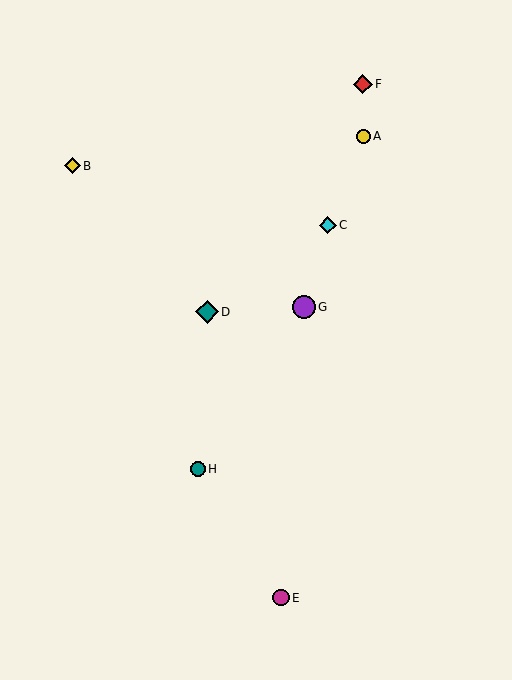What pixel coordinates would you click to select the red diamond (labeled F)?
Click at (363, 84) to select the red diamond F.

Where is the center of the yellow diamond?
The center of the yellow diamond is at (72, 166).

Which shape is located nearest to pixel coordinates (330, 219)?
The cyan diamond (labeled C) at (328, 225) is nearest to that location.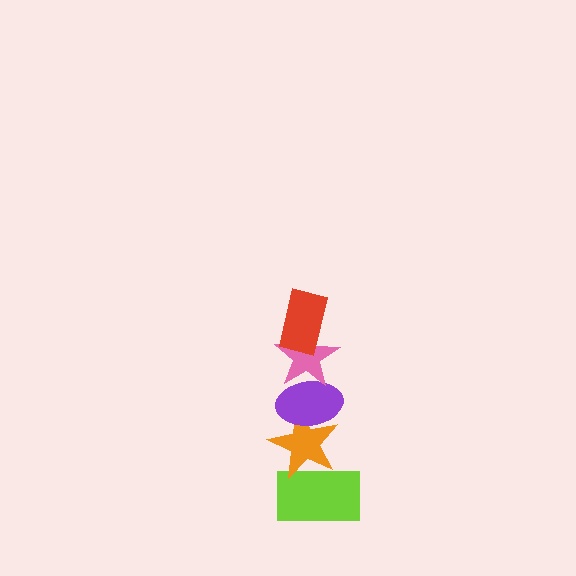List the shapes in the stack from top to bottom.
From top to bottom: the red rectangle, the pink star, the purple ellipse, the orange star, the lime rectangle.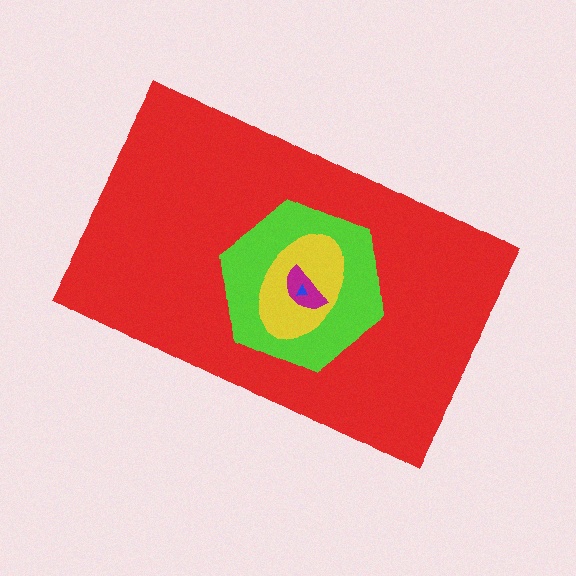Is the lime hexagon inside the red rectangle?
Yes.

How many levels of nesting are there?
5.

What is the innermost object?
The blue triangle.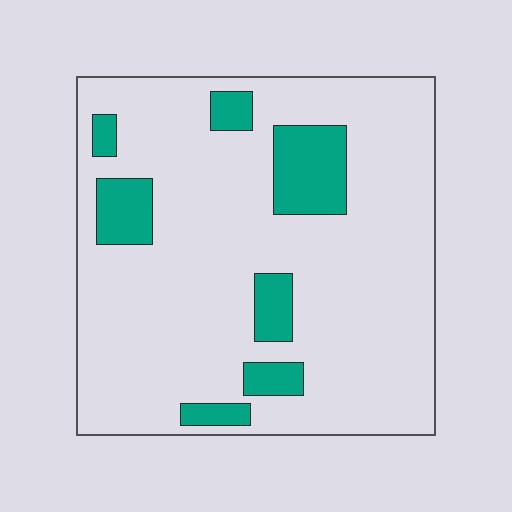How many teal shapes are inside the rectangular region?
7.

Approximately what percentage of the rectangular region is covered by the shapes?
Approximately 15%.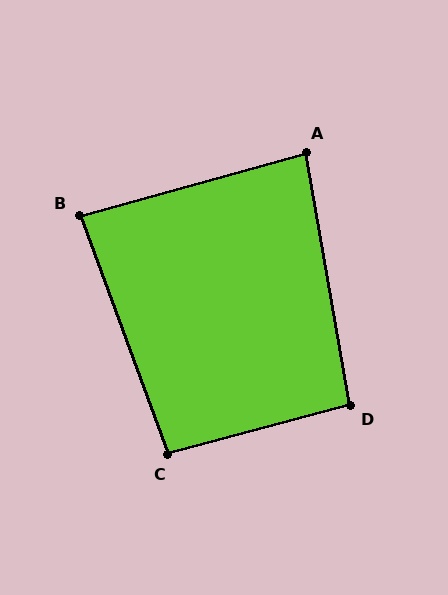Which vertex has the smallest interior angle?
A, at approximately 85 degrees.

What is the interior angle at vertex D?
Approximately 95 degrees (approximately right).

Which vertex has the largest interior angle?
C, at approximately 95 degrees.